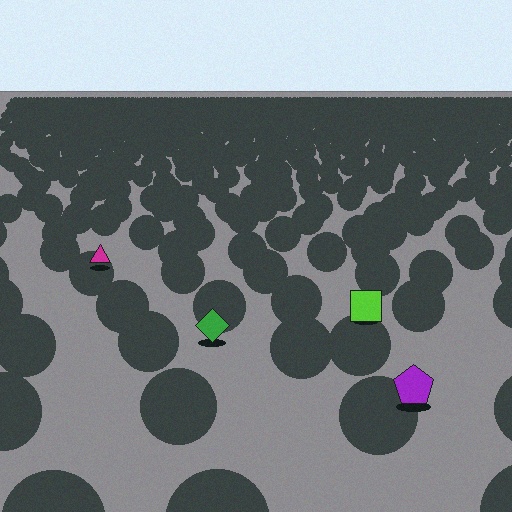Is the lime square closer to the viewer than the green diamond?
No. The green diamond is closer — you can tell from the texture gradient: the ground texture is coarser near it.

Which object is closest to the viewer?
The purple pentagon is closest. The texture marks near it are larger and more spread out.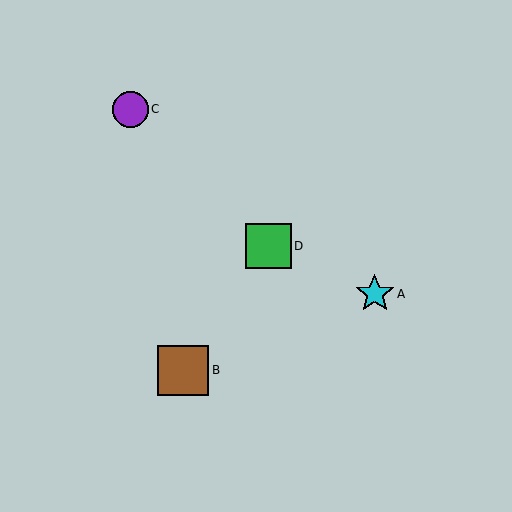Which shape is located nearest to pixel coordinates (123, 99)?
The purple circle (labeled C) at (130, 109) is nearest to that location.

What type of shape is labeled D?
Shape D is a green square.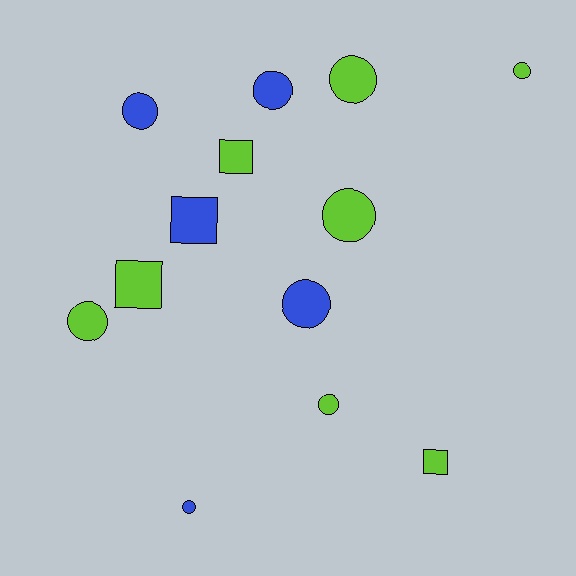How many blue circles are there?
There are 4 blue circles.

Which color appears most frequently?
Lime, with 8 objects.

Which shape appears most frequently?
Circle, with 9 objects.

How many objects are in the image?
There are 13 objects.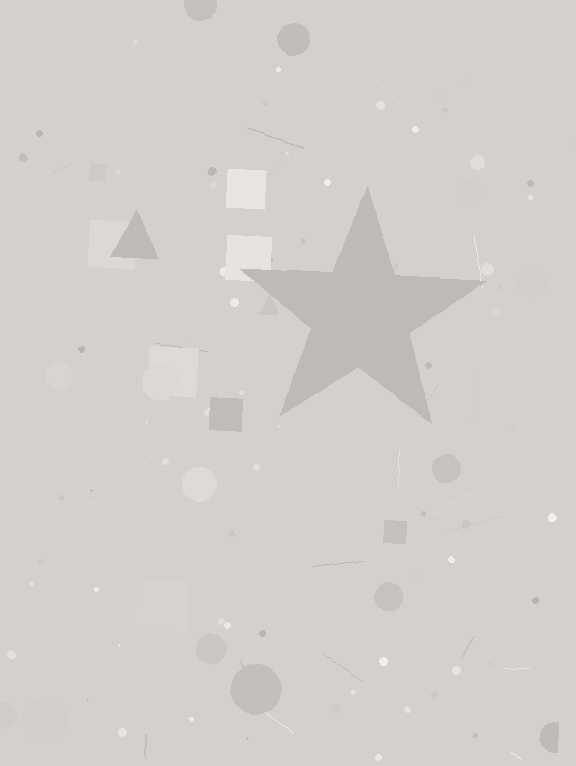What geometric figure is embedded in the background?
A star is embedded in the background.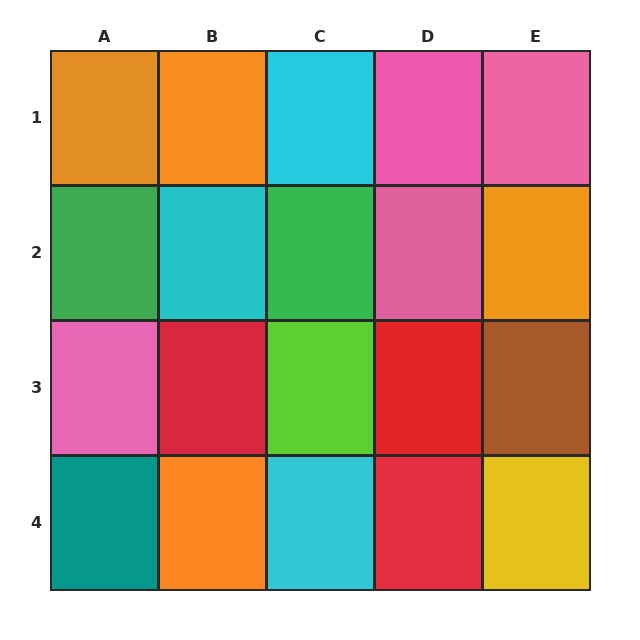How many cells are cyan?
3 cells are cyan.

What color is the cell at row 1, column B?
Orange.